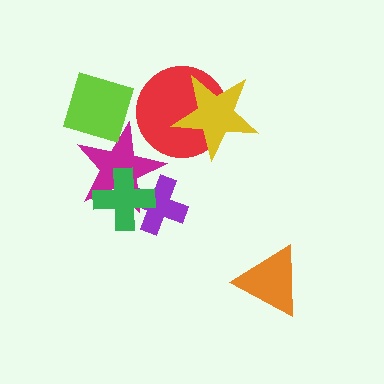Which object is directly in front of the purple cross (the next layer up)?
The magenta star is directly in front of the purple cross.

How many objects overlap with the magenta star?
4 objects overlap with the magenta star.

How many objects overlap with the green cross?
2 objects overlap with the green cross.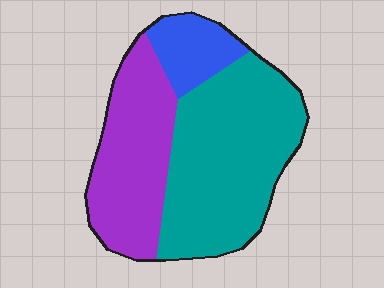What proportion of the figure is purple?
Purple covers about 35% of the figure.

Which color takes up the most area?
Teal, at roughly 55%.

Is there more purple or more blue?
Purple.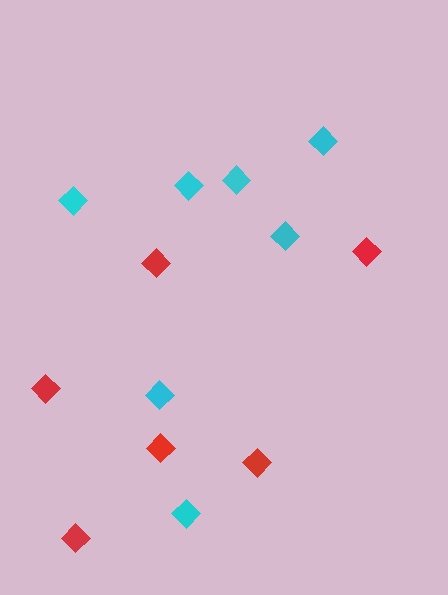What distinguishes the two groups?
There are 2 groups: one group of red diamonds (6) and one group of cyan diamonds (7).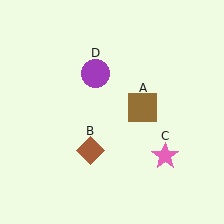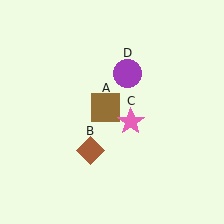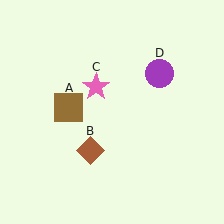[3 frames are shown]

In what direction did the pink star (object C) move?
The pink star (object C) moved up and to the left.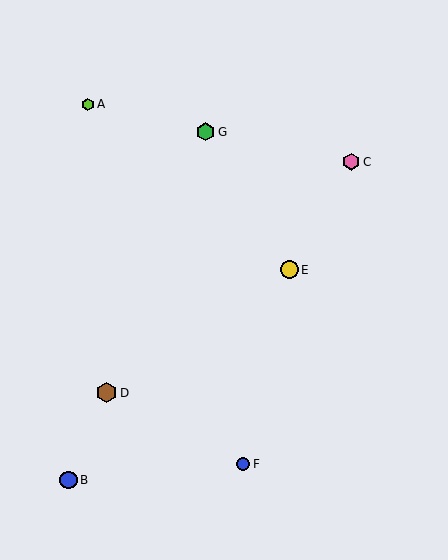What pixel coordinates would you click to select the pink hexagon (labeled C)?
Click at (351, 162) to select the pink hexagon C.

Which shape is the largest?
The brown hexagon (labeled D) is the largest.